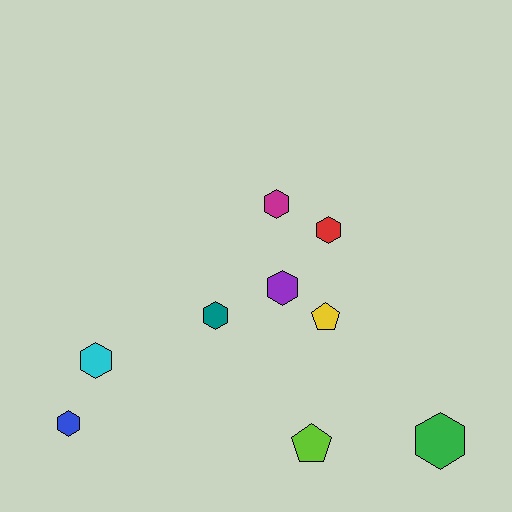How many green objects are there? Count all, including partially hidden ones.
There is 1 green object.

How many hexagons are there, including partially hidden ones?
There are 7 hexagons.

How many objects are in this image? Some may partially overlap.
There are 9 objects.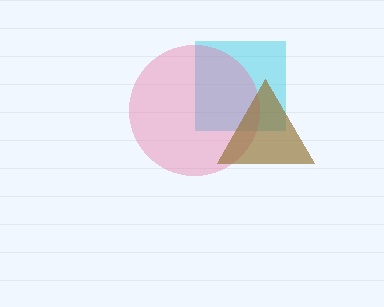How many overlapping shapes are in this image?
There are 3 overlapping shapes in the image.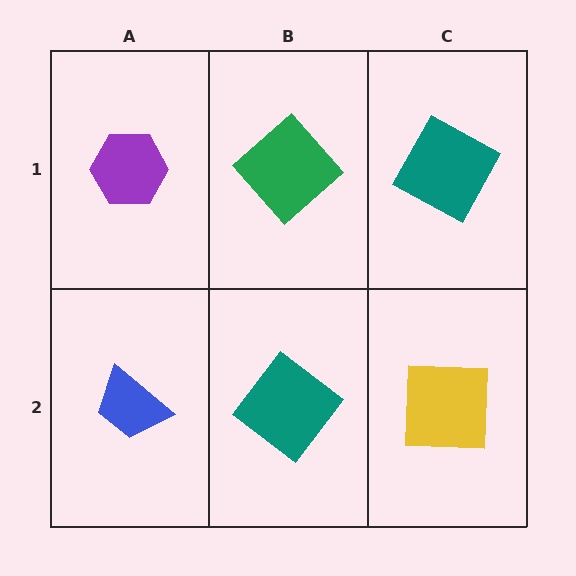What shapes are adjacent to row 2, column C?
A teal square (row 1, column C), a teal diamond (row 2, column B).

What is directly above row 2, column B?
A green diamond.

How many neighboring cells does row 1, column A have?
2.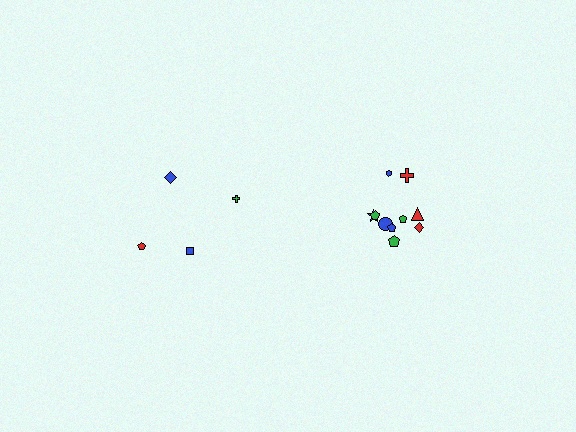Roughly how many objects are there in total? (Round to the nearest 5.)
Roughly 15 objects in total.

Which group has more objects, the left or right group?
The right group.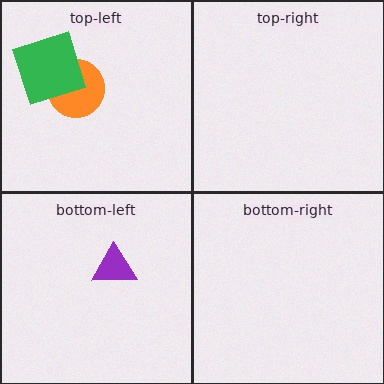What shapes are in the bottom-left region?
The purple triangle.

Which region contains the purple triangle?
The bottom-left region.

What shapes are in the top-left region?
The orange circle, the green square.